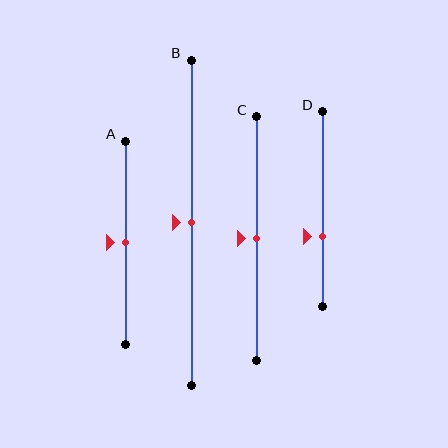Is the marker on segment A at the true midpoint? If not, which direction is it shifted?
Yes, the marker on segment A is at the true midpoint.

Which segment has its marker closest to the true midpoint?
Segment A has its marker closest to the true midpoint.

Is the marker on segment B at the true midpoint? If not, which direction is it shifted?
Yes, the marker on segment B is at the true midpoint.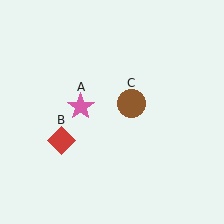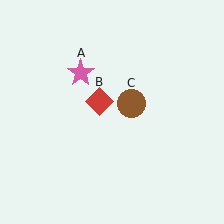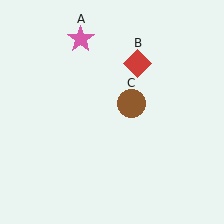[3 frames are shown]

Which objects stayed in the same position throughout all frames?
Brown circle (object C) remained stationary.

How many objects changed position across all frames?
2 objects changed position: pink star (object A), red diamond (object B).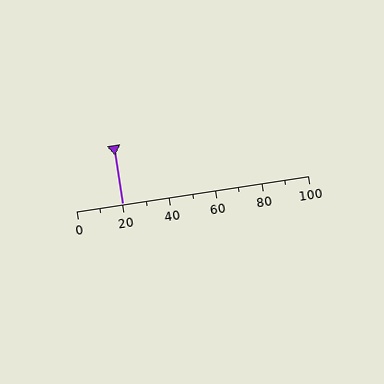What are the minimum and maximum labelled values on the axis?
The axis runs from 0 to 100.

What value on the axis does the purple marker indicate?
The marker indicates approximately 20.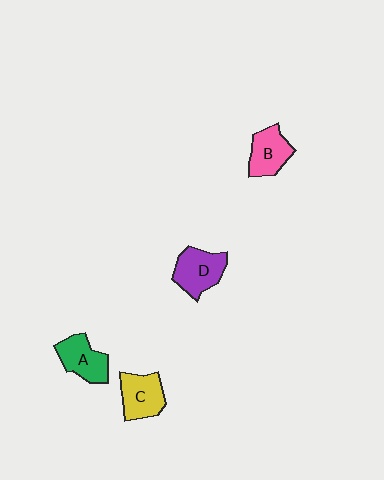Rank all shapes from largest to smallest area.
From largest to smallest: D (purple), C (yellow), A (green), B (pink).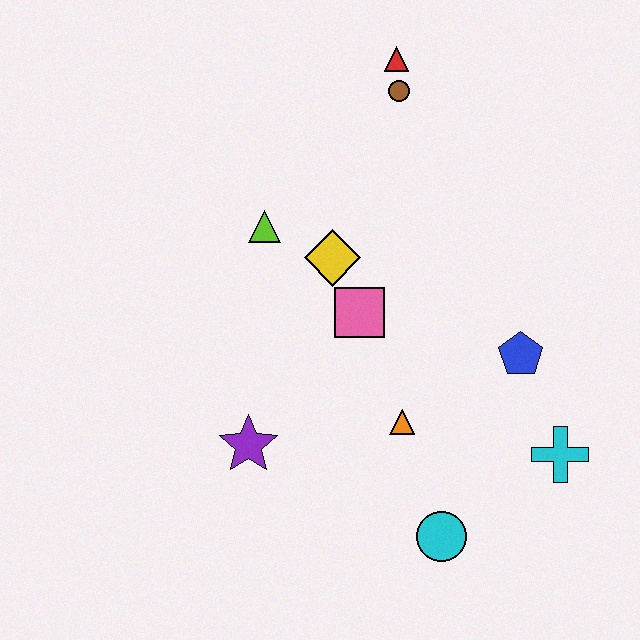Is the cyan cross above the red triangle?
No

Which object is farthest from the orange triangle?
The red triangle is farthest from the orange triangle.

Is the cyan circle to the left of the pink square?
No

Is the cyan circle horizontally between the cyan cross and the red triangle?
Yes